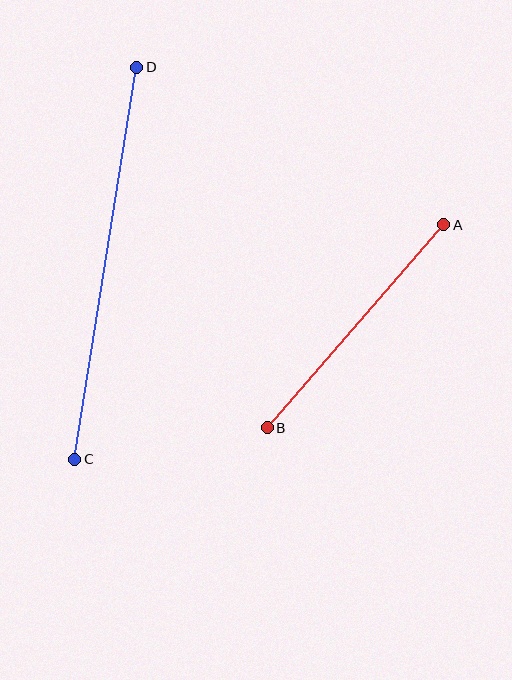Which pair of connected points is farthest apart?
Points C and D are farthest apart.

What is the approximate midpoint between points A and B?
The midpoint is at approximately (355, 326) pixels.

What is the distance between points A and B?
The distance is approximately 269 pixels.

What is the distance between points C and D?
The distance is approximately 397 pixels.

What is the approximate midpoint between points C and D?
The midpoint is at approximately (106, 263) pixels.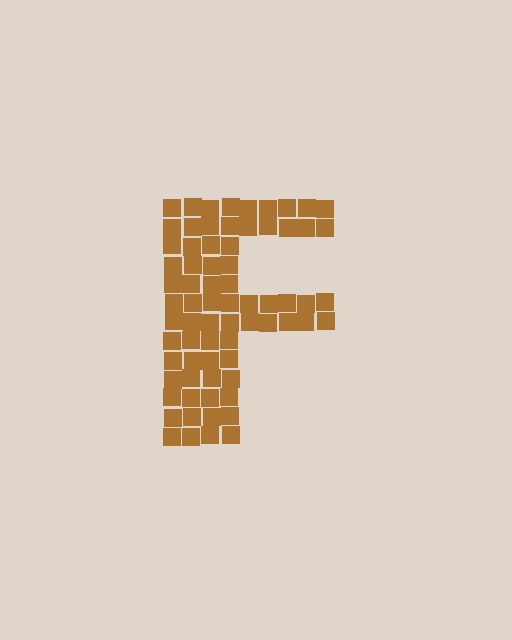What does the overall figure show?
The overall figure shows the letter F.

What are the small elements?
The small elements are squares.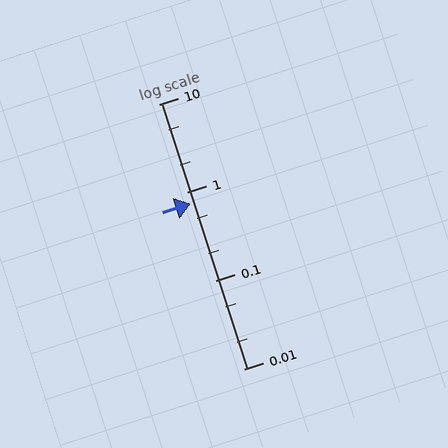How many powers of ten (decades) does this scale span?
The scale spans 3 decades, from 0.01 to 10.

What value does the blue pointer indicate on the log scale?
The pointer indicates approximately 0.75.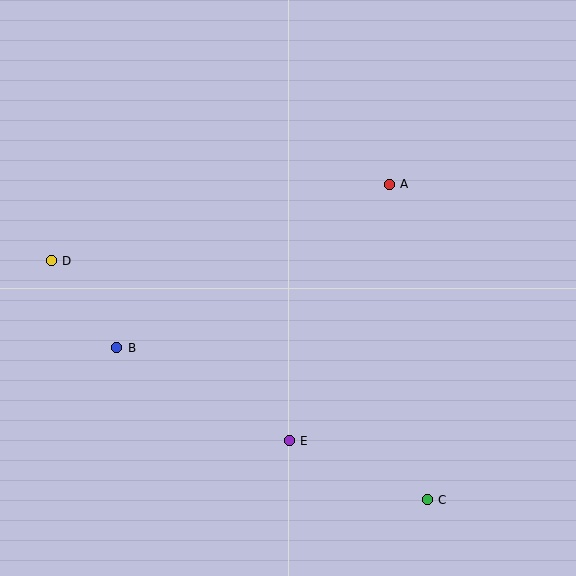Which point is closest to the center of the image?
Point A at (389, 184) is closest to the center.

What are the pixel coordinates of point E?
Point E is at (289, 441).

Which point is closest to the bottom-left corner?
Point B is closest to the bottom-left corner.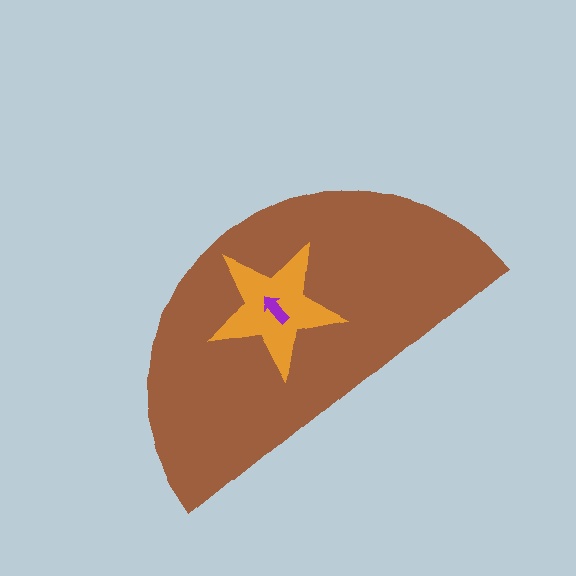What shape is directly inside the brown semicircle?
The orange star.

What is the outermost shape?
The brown semicircle.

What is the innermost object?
The purple arrow.